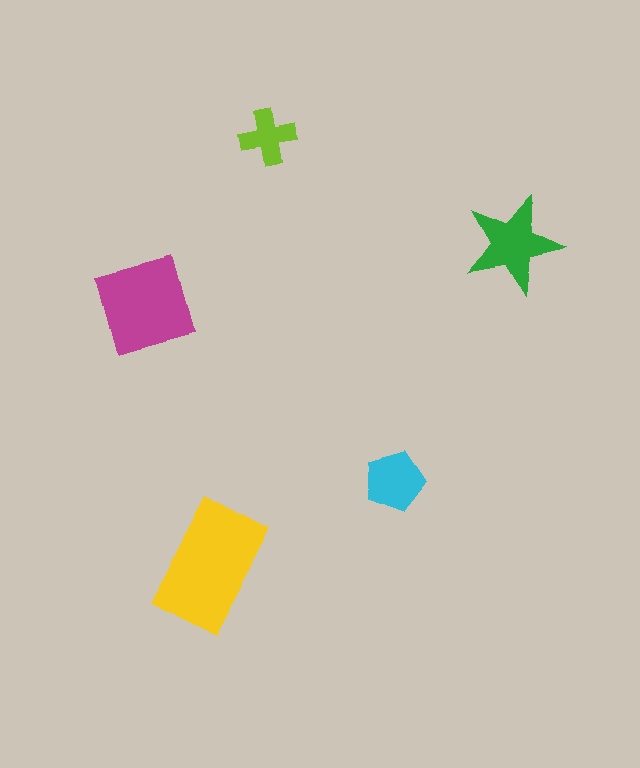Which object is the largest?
The yellow rectangle.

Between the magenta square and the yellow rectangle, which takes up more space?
The yellow rectangle.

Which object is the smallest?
The lime cross.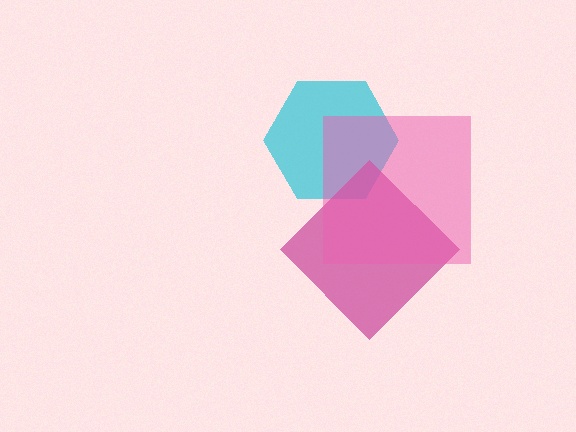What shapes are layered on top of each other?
The layered shapes are: a cyan hexagon, a magenta diamond, a pink square.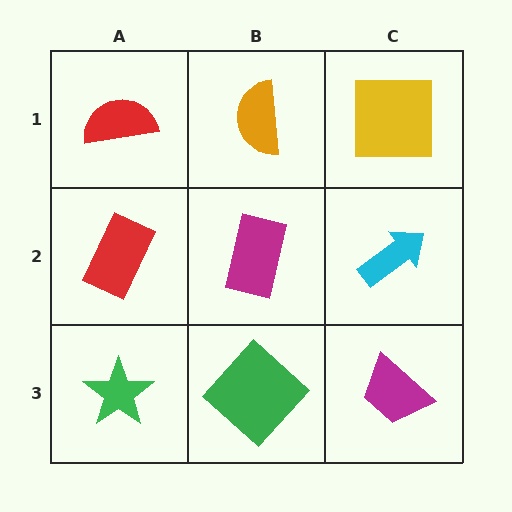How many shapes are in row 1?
3 shapes.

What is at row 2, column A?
A red rectangle.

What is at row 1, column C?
A yellow square.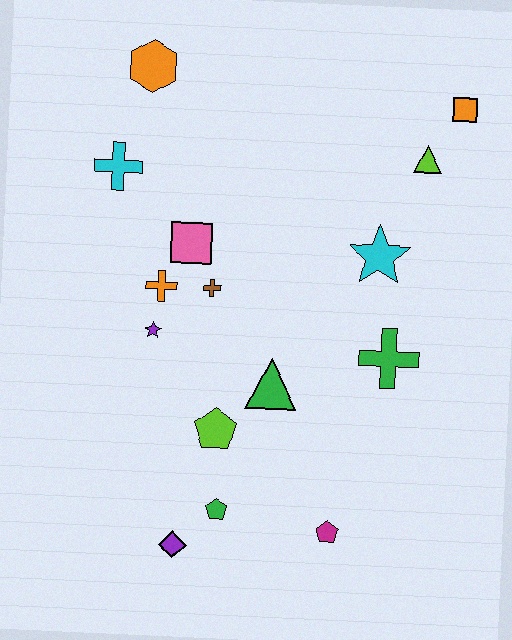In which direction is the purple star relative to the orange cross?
The purple star is below the orange cross.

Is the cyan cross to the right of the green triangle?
No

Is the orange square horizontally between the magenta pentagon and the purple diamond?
No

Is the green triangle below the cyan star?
Yes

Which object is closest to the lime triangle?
The orange square is closest to the lime triangle.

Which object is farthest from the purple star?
The orange square is farthest from the purple star.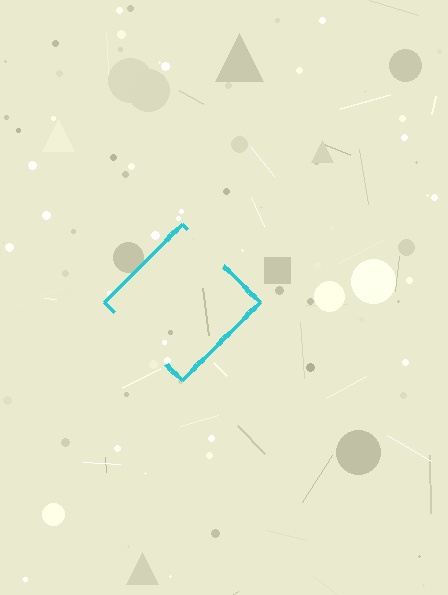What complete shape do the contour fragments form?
The contour fragments form a diamond.